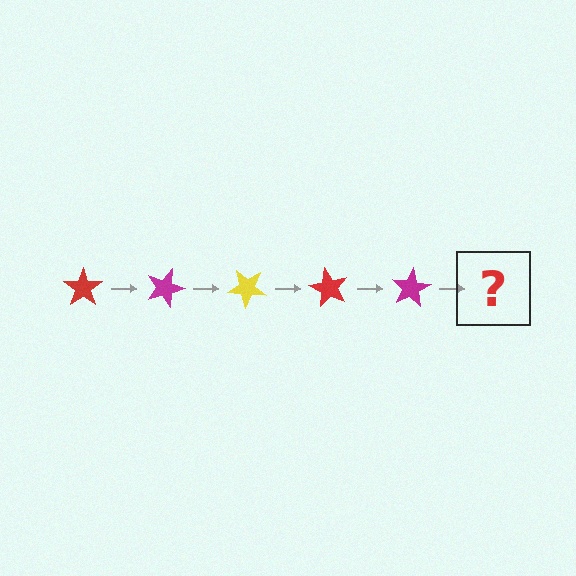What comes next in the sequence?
The next element should be a yellow star, rotated 100 degrees from the start.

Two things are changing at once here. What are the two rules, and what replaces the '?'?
The two rules are that it rotates 20 degrees each step and the color cycles through red, magenta, and yellow. The '?' should be a yellow star, rotated 100 degrees from the start.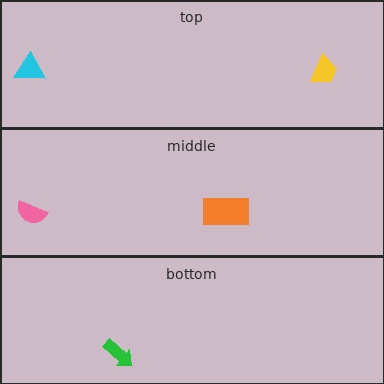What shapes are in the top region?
The yellow trapezoid, the cyan triangle.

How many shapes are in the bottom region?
1.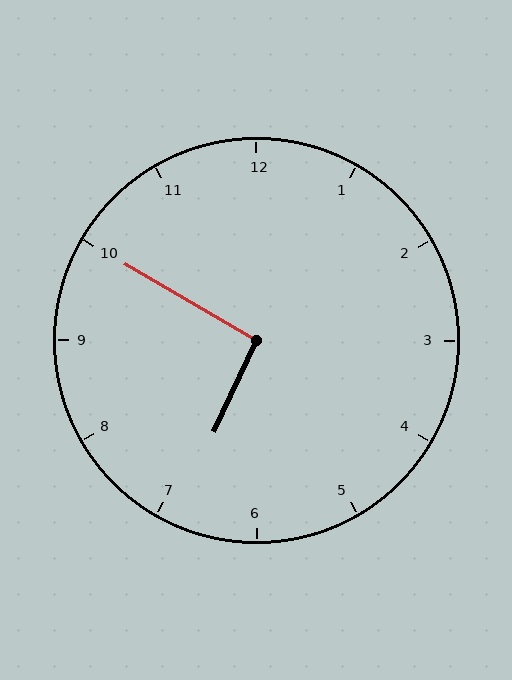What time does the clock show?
6:50.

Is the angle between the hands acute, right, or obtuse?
It is right.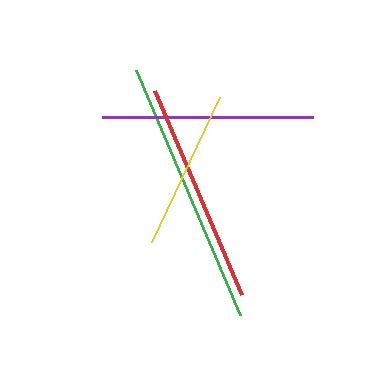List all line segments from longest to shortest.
From longest to shortest: green, red, purple, yellow.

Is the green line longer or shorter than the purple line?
The green line is longer than the purple line.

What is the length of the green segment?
The green segment is approximately 266 pixels long.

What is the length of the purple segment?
The purple segment is approximately 211 pixels long.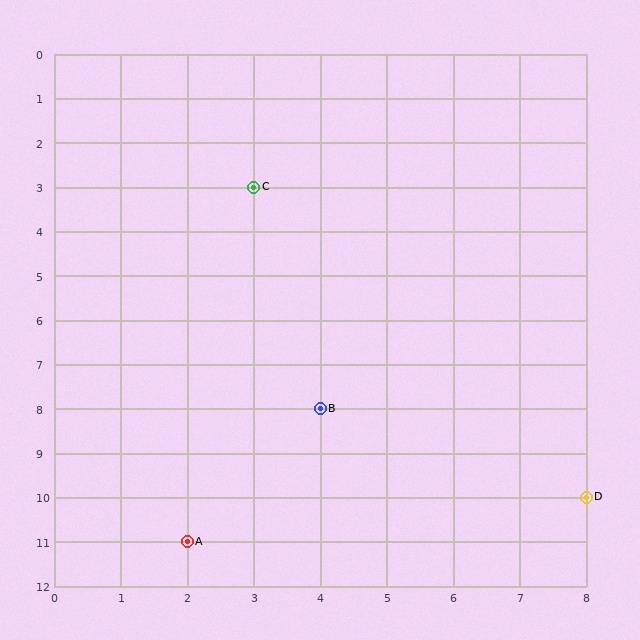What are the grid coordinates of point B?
Point B is at grid coordinates (4, 8).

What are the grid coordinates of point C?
Point C is at grid coordinates (3, 3).